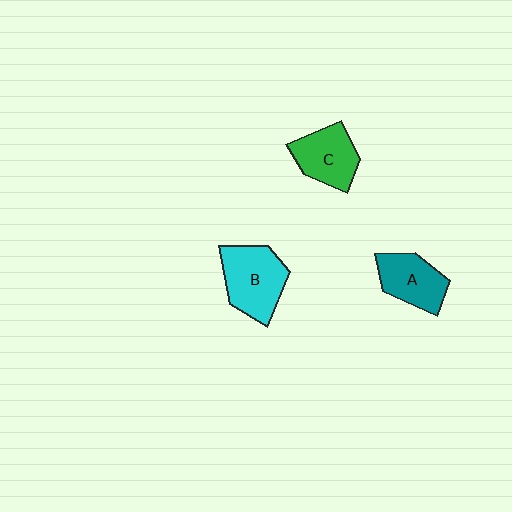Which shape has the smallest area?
Shape A (teal).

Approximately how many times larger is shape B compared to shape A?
Approximately 1.3 times.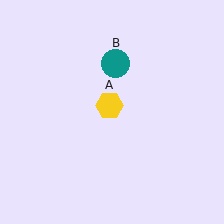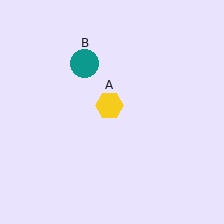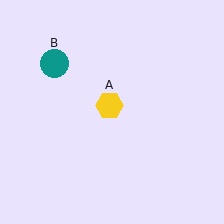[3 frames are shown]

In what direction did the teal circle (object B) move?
The teal circle (object B) moved left.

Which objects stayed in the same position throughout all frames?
Yellow hexagon (object A) remained stationary.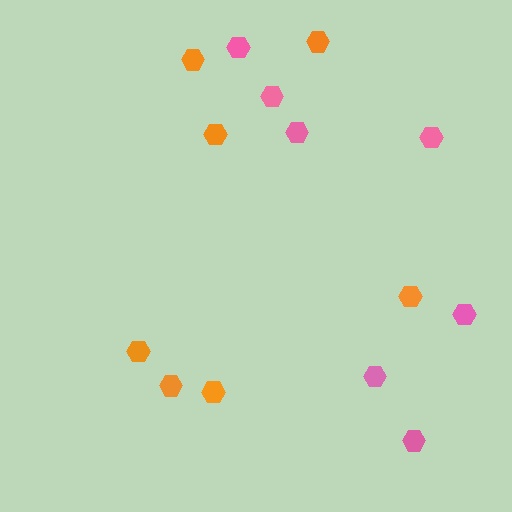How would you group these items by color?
There are 2 groups: one group of orange hexagons (7) and one group of pink hexagons (7).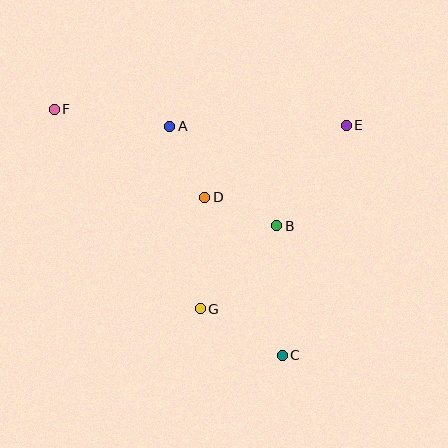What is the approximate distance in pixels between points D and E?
The distance between D and E is approximately 159 pixels.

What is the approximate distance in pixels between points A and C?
The distance between A and C is approximately 255 pixels.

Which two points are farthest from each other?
Points C and F are farthest from each other.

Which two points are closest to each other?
Points B and D are closest to each other.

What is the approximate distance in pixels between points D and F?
The distance between D and F is approximately 174 pixels.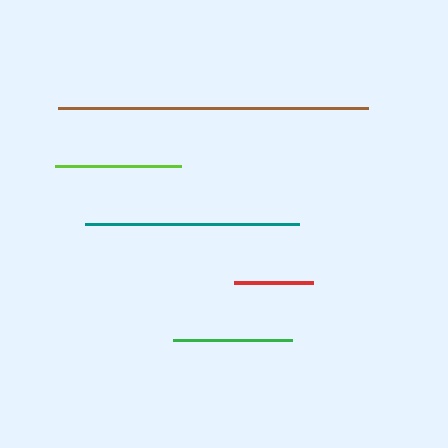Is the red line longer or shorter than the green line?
The green line is longer than the red line.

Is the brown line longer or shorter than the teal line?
The brown line is longer than the teal line.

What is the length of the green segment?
The green segment is approximately 120 pixels long.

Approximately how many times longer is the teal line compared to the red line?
The teal line is approximately 2.7 times the length of the red line.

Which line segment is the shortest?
The red line is the shortest at approximately 78 pixels.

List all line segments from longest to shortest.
From longest to shortest: brown, teal, lime, green, red.